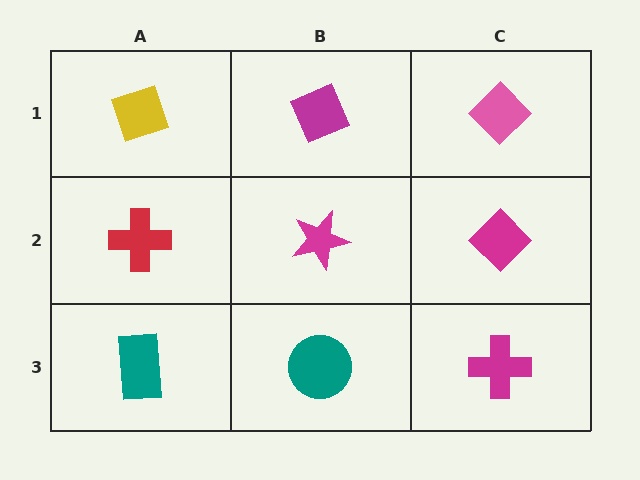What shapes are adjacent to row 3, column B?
A magenta star (row 2, column B), a teal rectangle (row 3, column A), a magenta cross (row 3, column C).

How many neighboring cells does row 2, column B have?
4.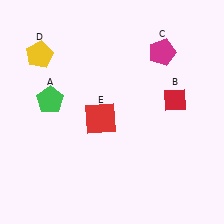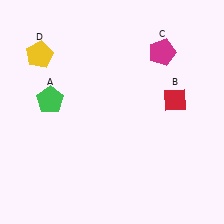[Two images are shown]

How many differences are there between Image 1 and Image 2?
There is 1 difference between the two images.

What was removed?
The red square (E) was removed in Image 2.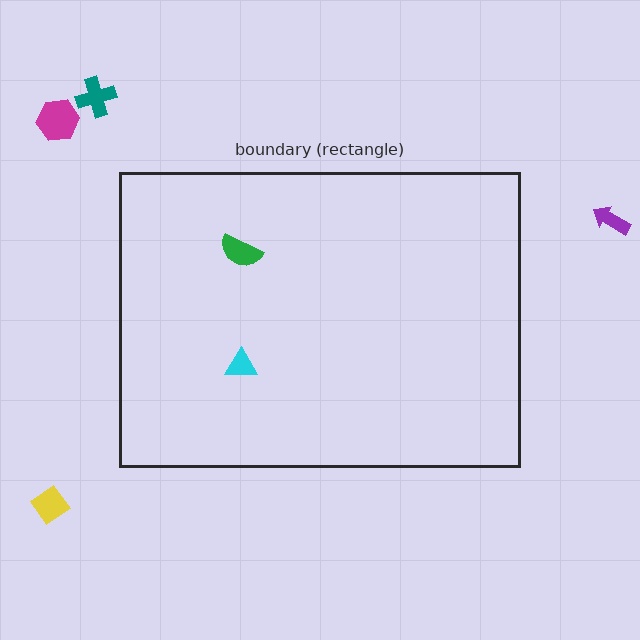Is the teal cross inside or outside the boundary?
Outside.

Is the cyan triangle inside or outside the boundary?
Inside.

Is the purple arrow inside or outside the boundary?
Outside.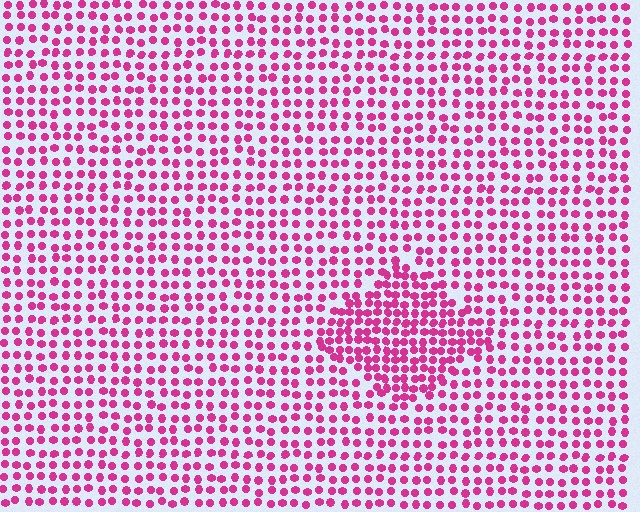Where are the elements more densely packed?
The elements are more densely packed inside the diamond boundary.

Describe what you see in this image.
The image contains small magenta elements arranged at two different densities. A diamond-shaped region is visible where the elements are more densely packed than the surrounding area.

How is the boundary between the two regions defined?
The boundary is defined by a change in element density (approximately 1.7x ratio). All elements are the same color, size, and shape.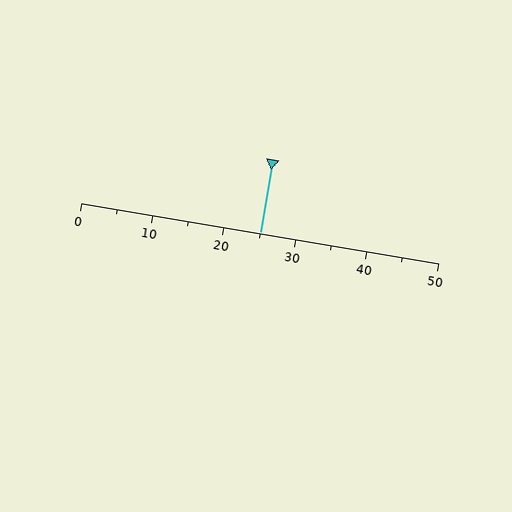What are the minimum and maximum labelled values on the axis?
The axis runs from 0 to 50.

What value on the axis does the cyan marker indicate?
The marker indicates approximately 25.